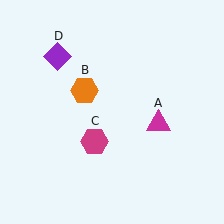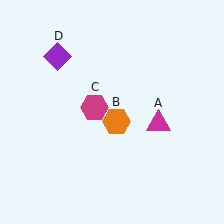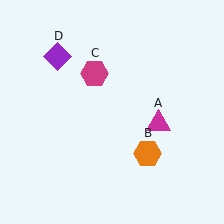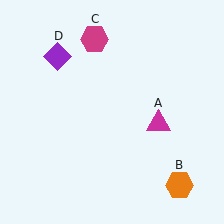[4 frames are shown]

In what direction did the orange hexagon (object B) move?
The orange hexagon (object B) moved down and to the right.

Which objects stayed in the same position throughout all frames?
Magenta triangle (object A) and purple diamond (object D) remained stationary.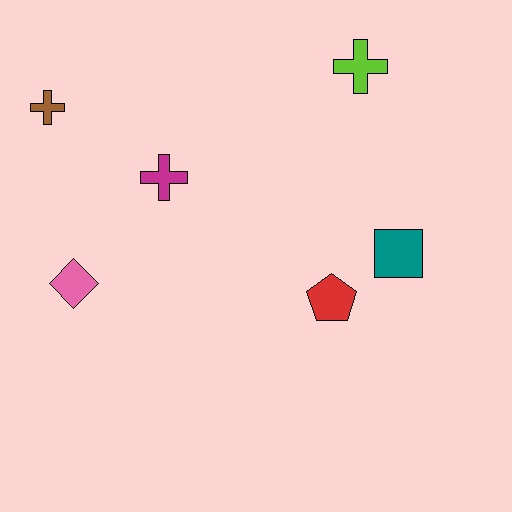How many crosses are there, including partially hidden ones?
There are 3 crosses.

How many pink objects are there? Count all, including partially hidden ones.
There is 1 pink object.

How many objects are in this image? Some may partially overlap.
There are 6 objects.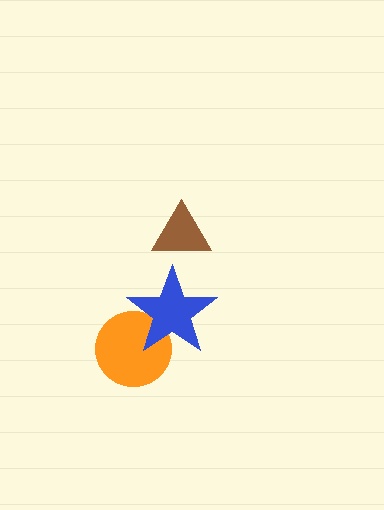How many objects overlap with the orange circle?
1 object overlaps with the orange circle.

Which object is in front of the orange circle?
The blue star is in front of the orange circle.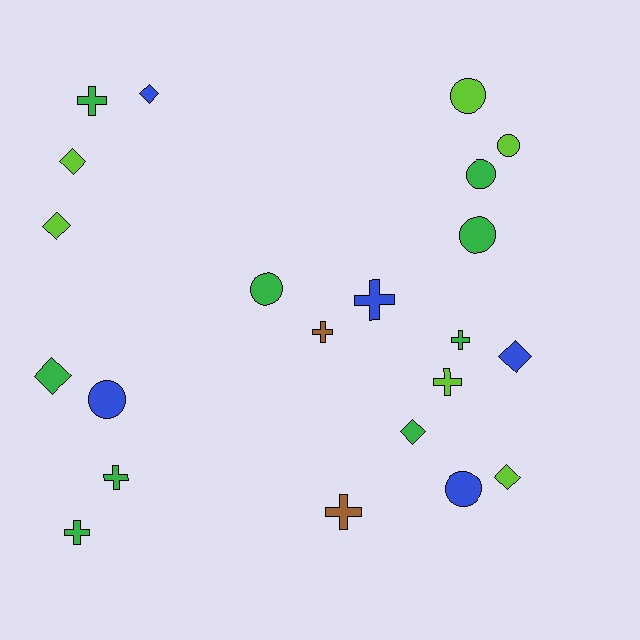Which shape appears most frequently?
Cross, with 8 objects.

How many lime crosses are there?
There is 1 lime cross.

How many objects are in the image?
There are 22 objects.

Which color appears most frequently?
Green, with 9 objects.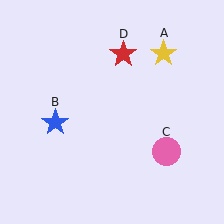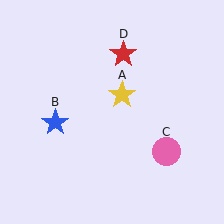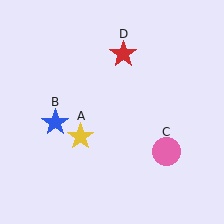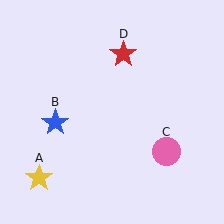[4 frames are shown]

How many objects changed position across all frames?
1 object changed position: yellow star (object A).